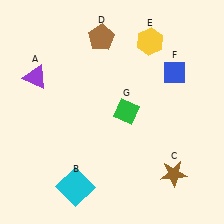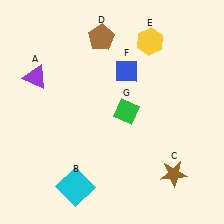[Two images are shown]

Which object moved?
The blue diamond (F) moved left.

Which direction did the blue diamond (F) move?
The blue diamond (F) moved left.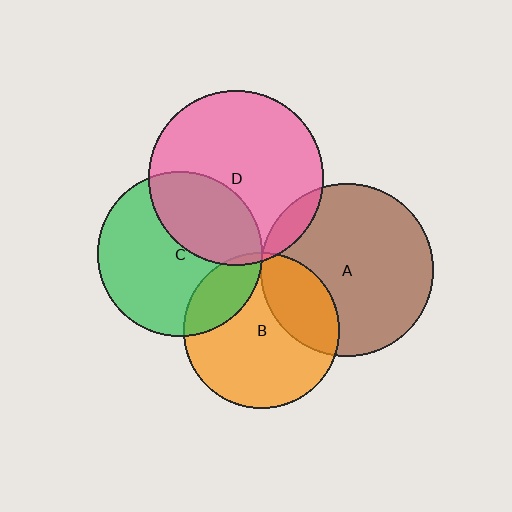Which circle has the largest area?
Circle D (pink).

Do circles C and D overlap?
Yes.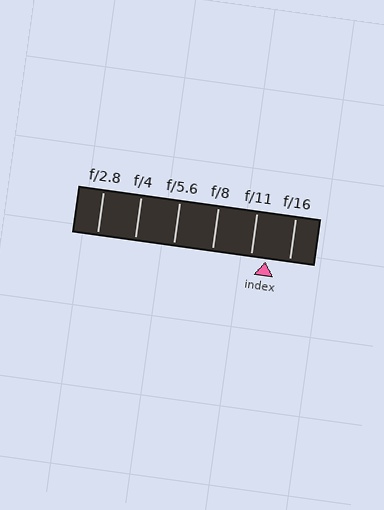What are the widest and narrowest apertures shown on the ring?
The widest aperture shown is f/2.8 and the narrowest is f/16.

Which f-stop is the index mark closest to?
The index mark is closest to f/11.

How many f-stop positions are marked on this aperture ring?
There are 6 f-stop positions marked.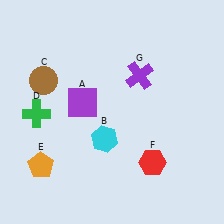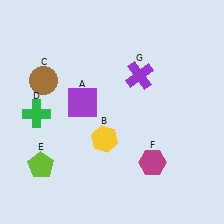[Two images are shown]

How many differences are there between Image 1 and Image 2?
There are 3 differences between the two images.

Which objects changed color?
B changed from cyan to yellow. E changed from orange to lime. F changed from red to magenta.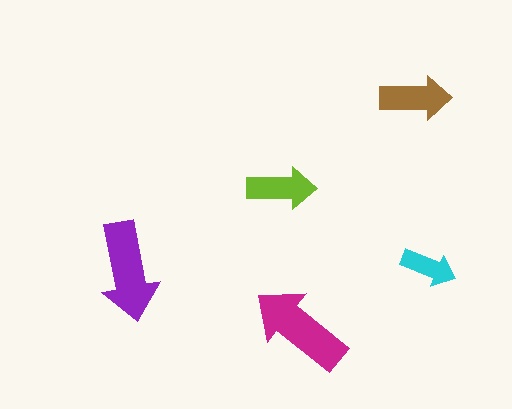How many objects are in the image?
There are 5 objects in the image.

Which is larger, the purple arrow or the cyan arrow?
The purple one.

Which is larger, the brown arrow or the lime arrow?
The brown one.